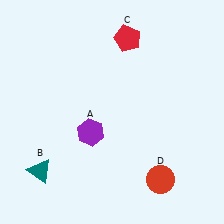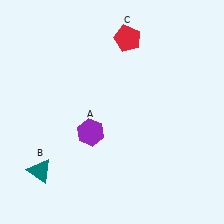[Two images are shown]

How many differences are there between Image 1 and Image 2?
There is 1 difference between the two images.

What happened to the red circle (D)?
The red circle (D) was removed in Image 2. It was in the bottom-right area of Image 1.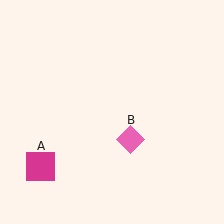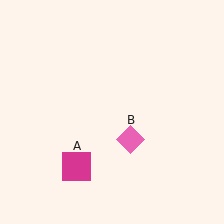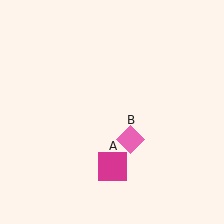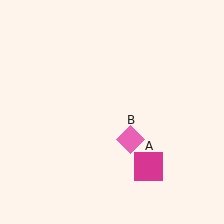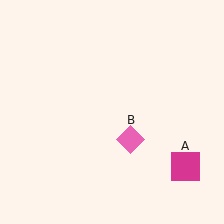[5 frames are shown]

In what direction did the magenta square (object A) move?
The magenta square (object A) moved right.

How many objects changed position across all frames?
1 object changed position: magenta square (object A).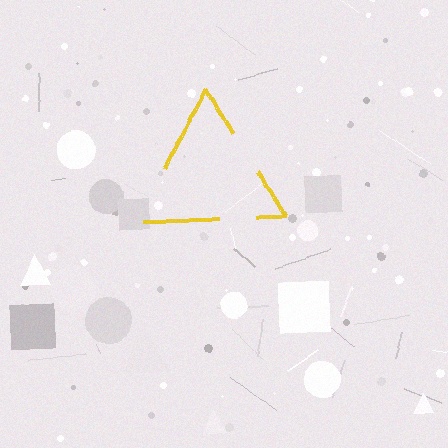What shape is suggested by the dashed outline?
The dashed outline suggests a triangle.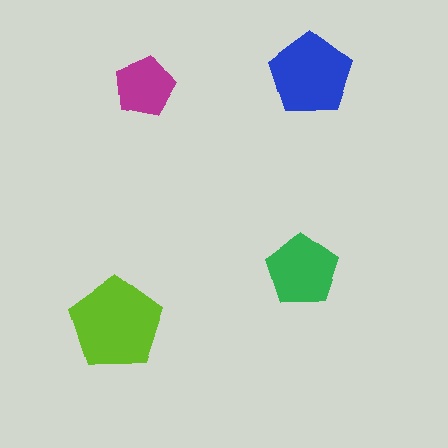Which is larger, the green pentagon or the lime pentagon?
The lime one.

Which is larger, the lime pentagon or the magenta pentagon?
The lime one.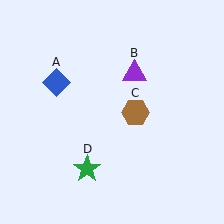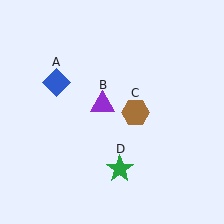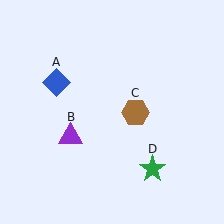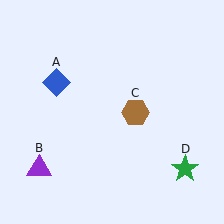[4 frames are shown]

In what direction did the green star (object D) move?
The green star (object D) moved right.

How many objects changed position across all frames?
2 objects changed position: purple triangle (object B), green star (object D).